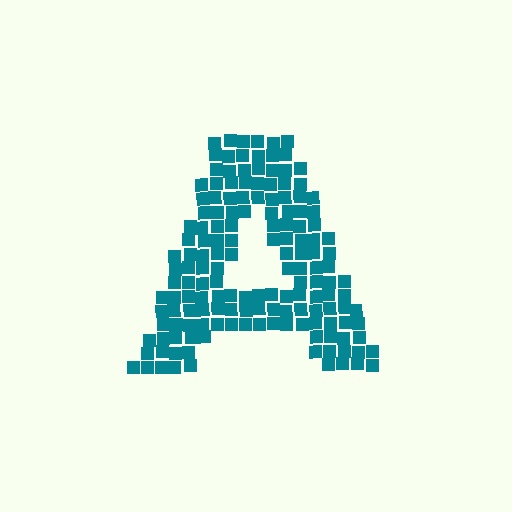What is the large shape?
The large shape is the letter A.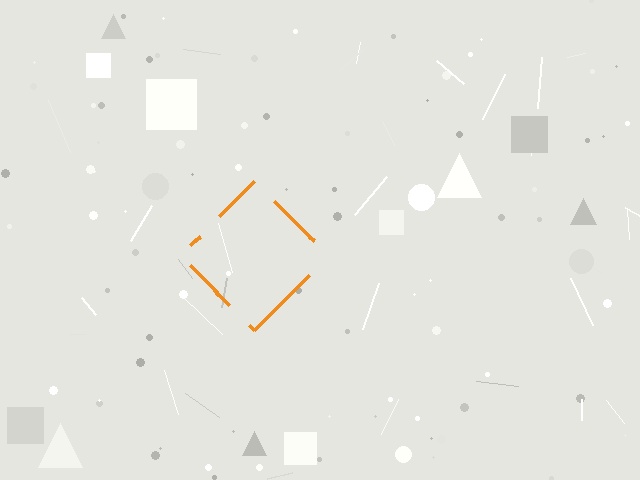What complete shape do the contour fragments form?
The contour fragments form a diamond.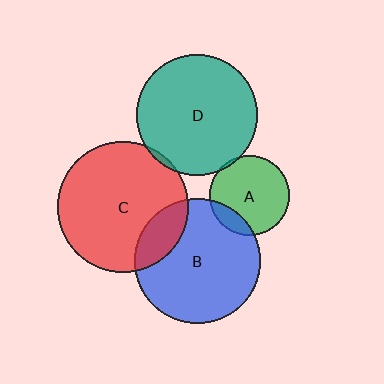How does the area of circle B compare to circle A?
Approximately 2.5 times.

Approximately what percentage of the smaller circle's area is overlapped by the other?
Approximately 5%.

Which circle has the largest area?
Circle C (red).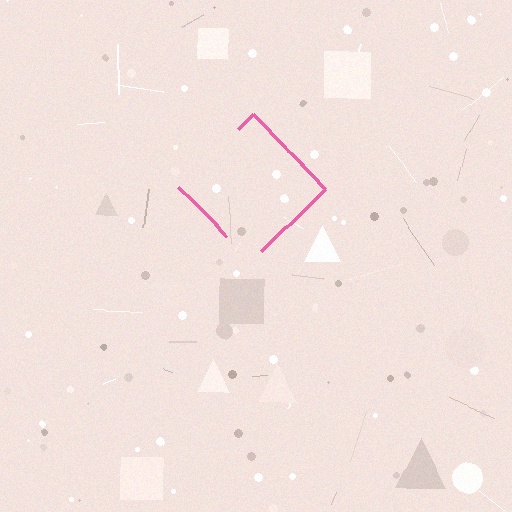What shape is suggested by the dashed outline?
The dashed outline suggests a diamond.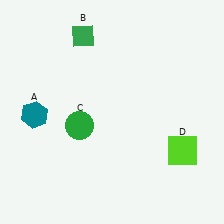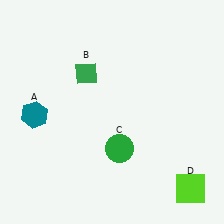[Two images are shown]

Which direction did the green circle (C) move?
The green circle (C) moved right.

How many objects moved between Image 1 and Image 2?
3 objects moved between the two images.